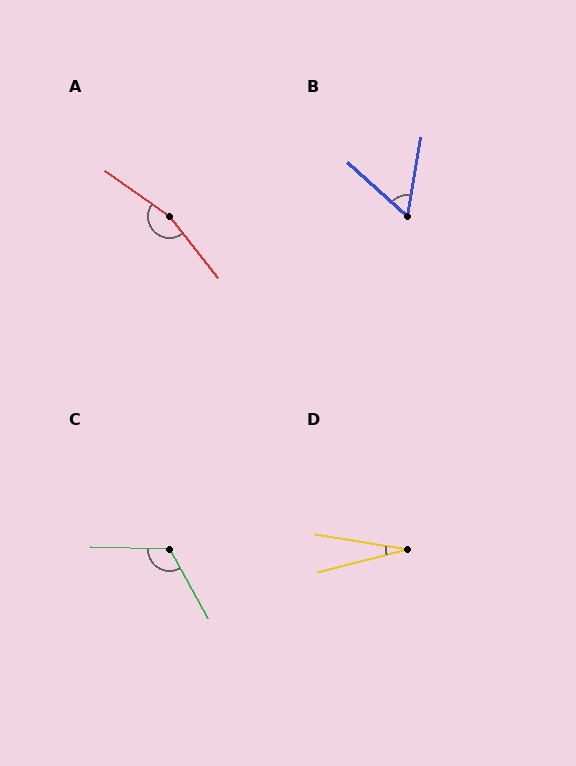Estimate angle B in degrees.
Approximately 58 degrees.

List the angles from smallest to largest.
D (24°), B (58°), C (121°), A (164°).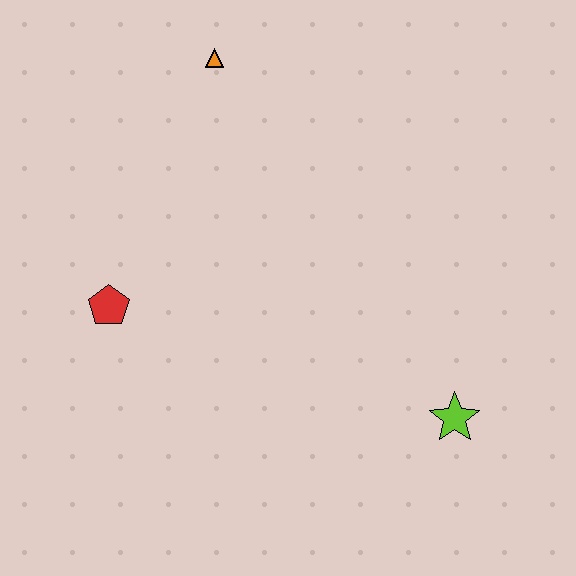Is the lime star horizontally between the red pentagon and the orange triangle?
No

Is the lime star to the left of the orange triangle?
No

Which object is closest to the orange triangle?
The red pentagon is closest to the orange triangle.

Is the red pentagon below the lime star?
No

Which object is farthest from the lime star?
The orange triangle is farthest from the lime star.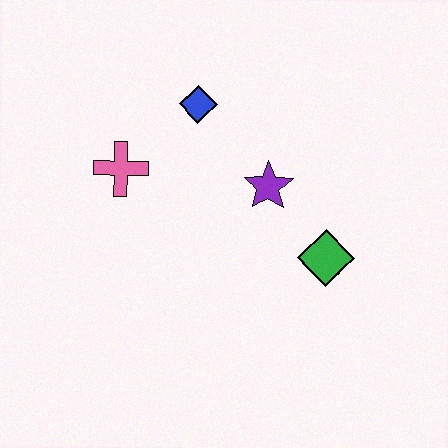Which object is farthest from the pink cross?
The green diamond is farthest from the pink cross.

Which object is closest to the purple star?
The green diamond is closest to the purple star.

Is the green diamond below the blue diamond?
Yes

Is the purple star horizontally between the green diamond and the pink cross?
Yes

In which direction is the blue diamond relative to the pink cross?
The blue diamond is to the right of the pink cross.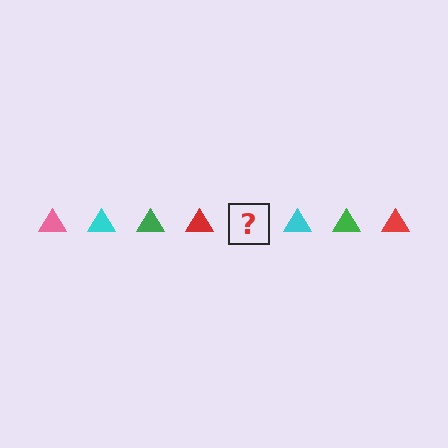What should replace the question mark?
The question mark should be replaced with a pink triangle.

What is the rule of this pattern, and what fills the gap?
The rule is that the pattern cycles through pink, cyan, green, red triangles. The gap should be filled with a pink triangle.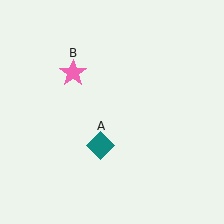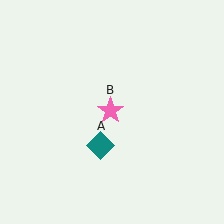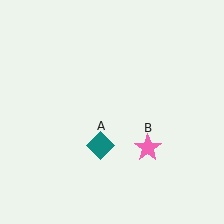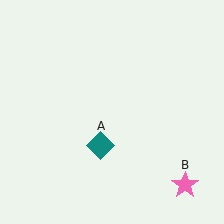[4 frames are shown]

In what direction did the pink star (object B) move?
The pink star (object B) moved down and to the right.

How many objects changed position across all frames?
1 object changed position: pink star (object B).